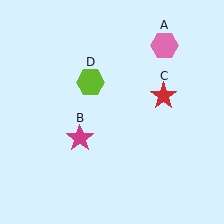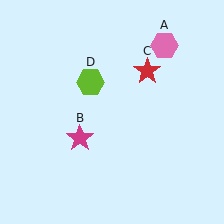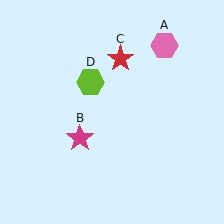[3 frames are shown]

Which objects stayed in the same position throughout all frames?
Pink hexagon (object A) and magenta star (object B) and lime hexagon (object D) remained stationary.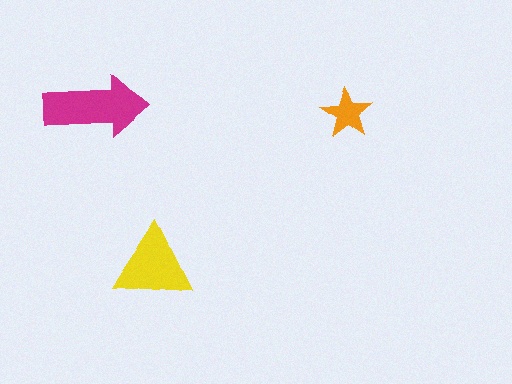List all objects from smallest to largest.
The orange star, the yellow triangle, the magenta arrow.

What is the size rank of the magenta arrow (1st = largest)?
1st.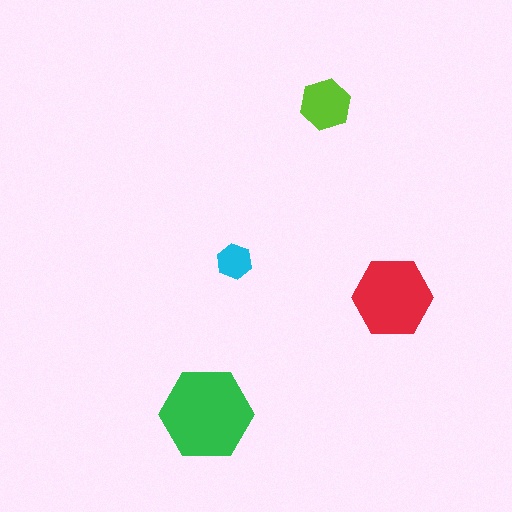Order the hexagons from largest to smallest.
the green one, the red one, the lime one, the cyan one.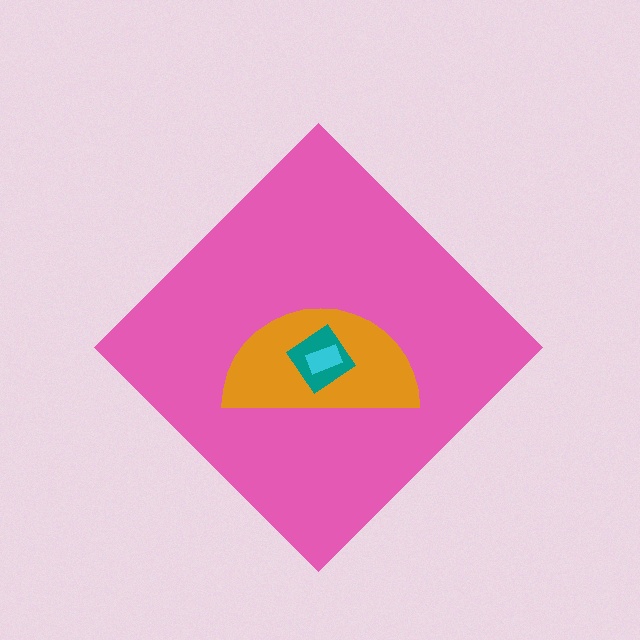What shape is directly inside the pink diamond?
The orange semicircle.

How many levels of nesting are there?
4.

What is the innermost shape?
The cyan rectangle.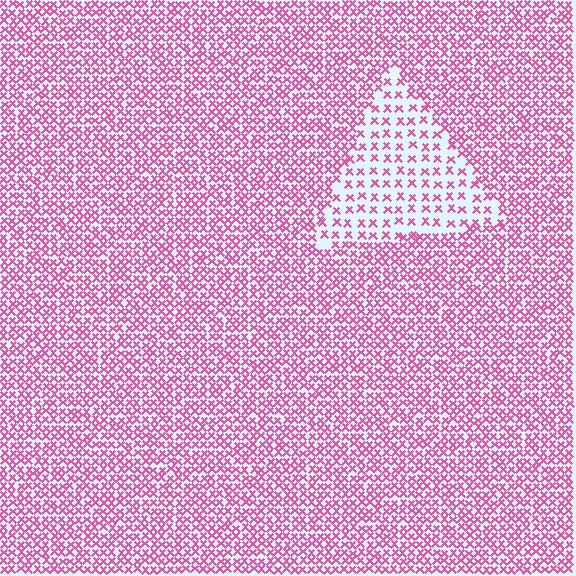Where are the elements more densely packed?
The elements are more densely packed outside the triangle boundary.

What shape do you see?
I see a triangle.